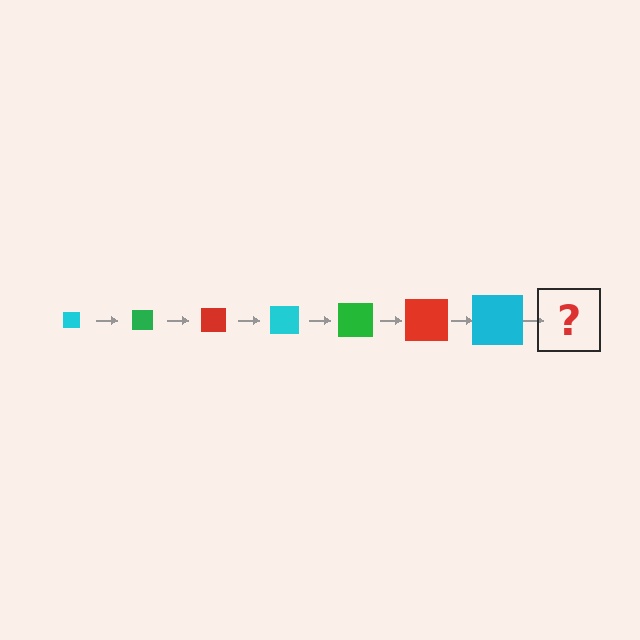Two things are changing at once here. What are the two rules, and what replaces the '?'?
The two rules are that the square grows larger each step and the color cycles through cyan, green, and red. The '?' should be a green square, larger than the previous one.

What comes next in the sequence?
The next element should be a green square, larger than the previous one.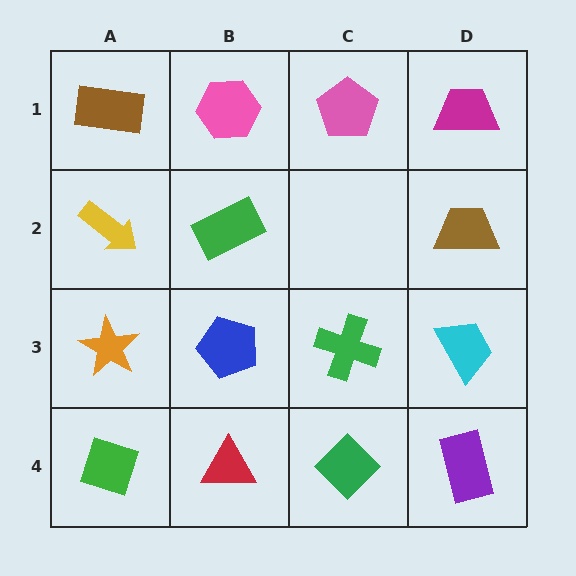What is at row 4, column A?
A green diamond.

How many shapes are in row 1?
4 shapes.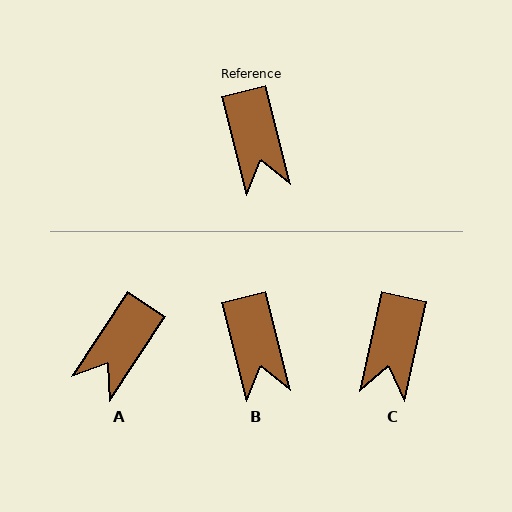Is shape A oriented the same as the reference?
No, it is off by about 47 degrees.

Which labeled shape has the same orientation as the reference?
B.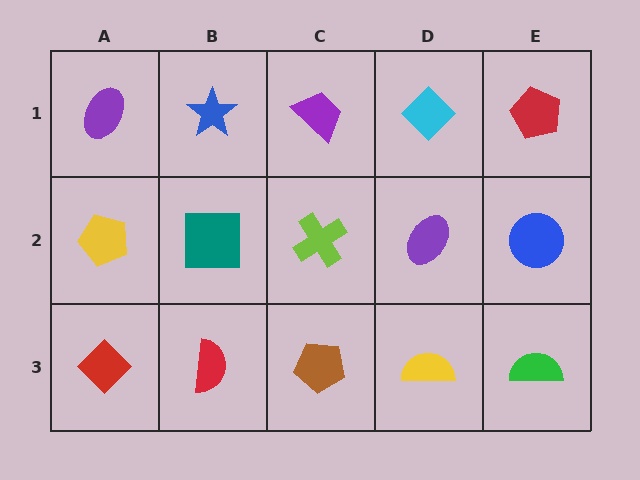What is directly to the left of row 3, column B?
A red diamond.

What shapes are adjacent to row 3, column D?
A purple ellipse (row 2, column D), a brown pentagon (row 3, column C), a green semicircle (row 3, column E).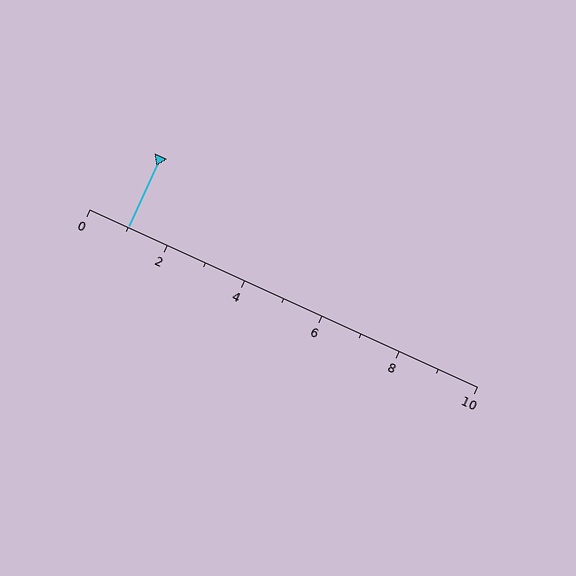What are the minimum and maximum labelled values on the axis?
The axis runs from 0 to 10.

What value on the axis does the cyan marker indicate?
The marker indicates approximately 1.